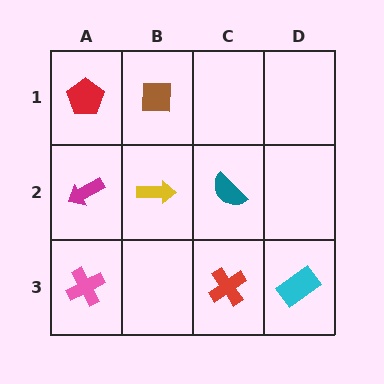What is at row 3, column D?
A cyan rectangle.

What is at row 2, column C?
A teal semicircle.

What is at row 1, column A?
A red pentagon.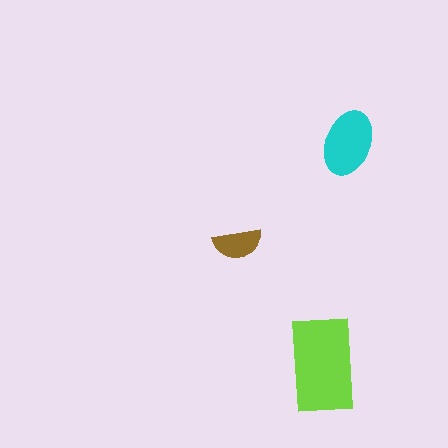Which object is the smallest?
The brown semicircle.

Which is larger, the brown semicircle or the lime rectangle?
The lime rectangle.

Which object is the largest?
The lime rectangle.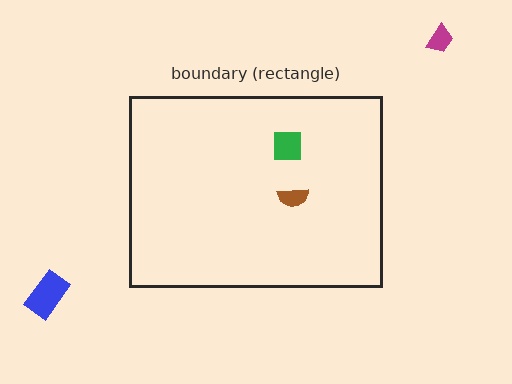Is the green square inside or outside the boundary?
Inside.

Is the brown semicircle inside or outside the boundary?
Inside.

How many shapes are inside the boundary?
2 inside, 2 outside.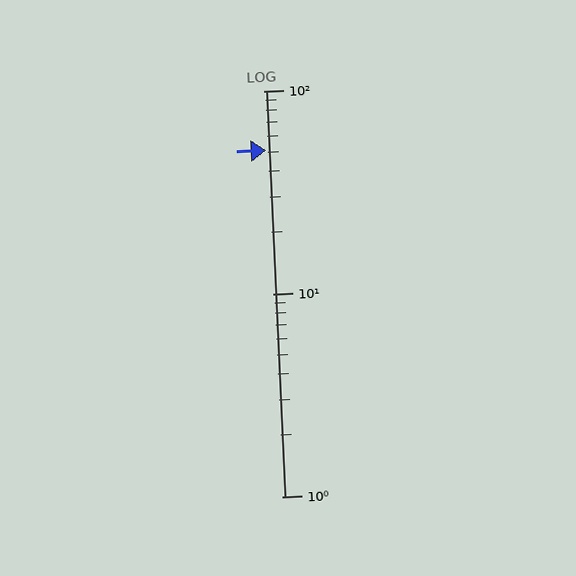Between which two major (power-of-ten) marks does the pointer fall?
The pointer is between 10 and 100.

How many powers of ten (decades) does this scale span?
The scale spans 2 decades, from 1 to 100.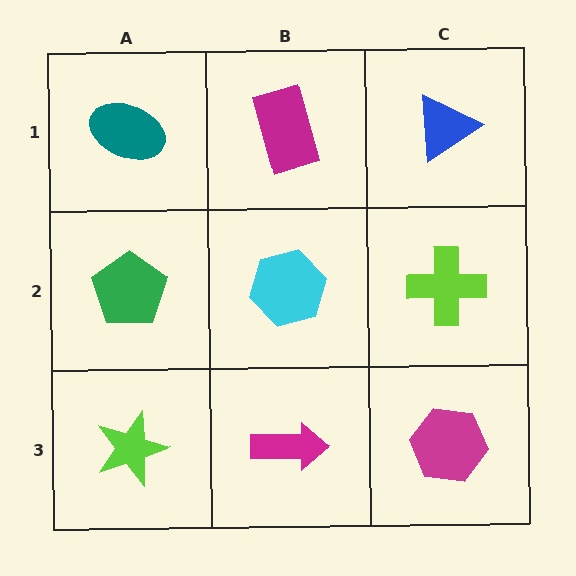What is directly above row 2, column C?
A blue triangle.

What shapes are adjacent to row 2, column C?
A blue triangle (row 1, column C), a magenta hexagon (row 3, column C), a cyan hexagon (row 2, column B).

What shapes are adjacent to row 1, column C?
A lime cross (row 2, column C), a magenta rectangle (row 1, column B).